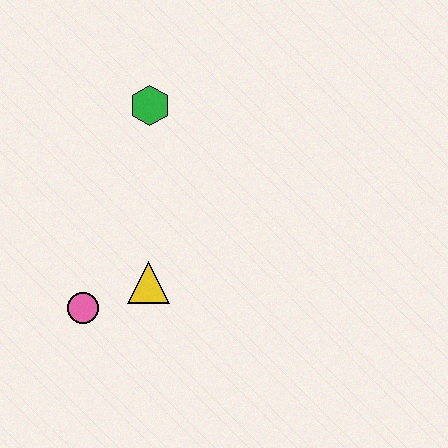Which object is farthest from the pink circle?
The green hexagon is farthest from the pink circle.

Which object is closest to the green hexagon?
The yellow triangle is closest to the green hexagon.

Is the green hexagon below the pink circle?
No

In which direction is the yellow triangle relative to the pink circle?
The yellow triangle is to the right of the pink circle.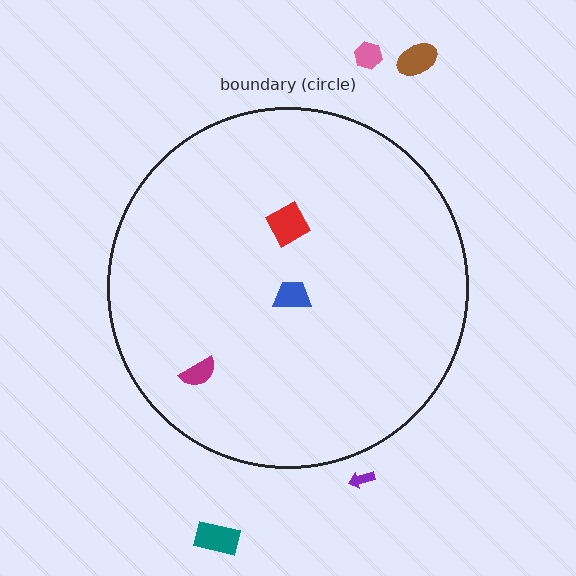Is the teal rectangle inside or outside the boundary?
Outside.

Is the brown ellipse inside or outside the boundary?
Outside.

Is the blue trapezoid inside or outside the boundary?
Inside.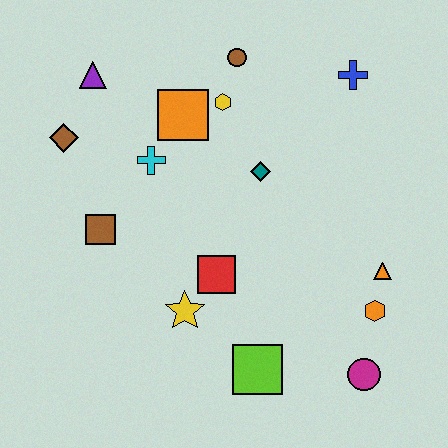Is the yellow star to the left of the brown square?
No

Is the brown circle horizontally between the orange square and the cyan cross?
No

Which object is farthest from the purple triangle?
The magenta circle is farthest from the purple triangle.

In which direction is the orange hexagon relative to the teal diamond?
The orange hexagon is below the teal diamond.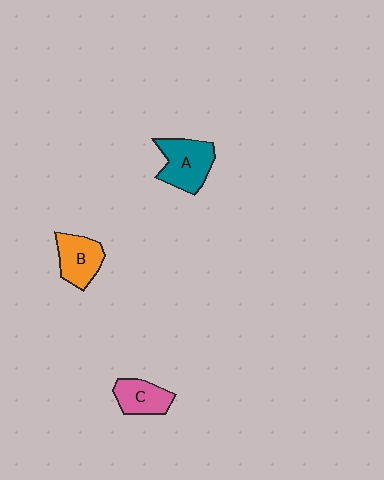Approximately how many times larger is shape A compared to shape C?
Approximately 1.4 times.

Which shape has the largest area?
Shape A (teal).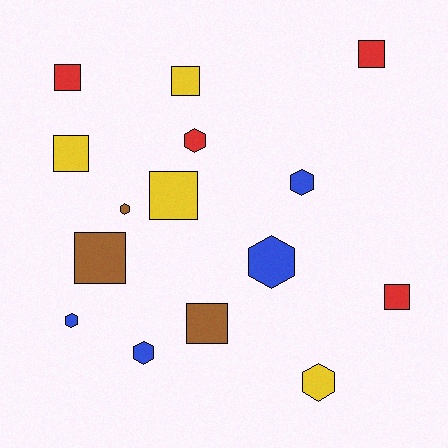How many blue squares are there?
There are no blue squares.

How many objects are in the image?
There are 15 objects.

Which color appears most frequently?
Blue, with 4 objects.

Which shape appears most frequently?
Square, with 8 objects.